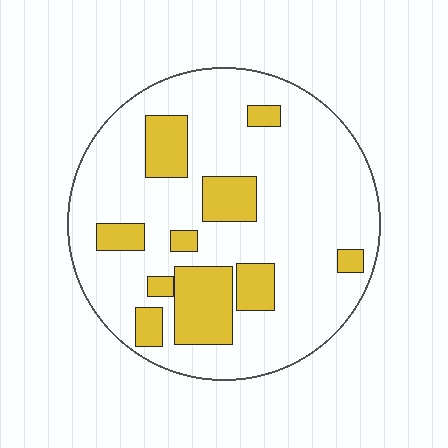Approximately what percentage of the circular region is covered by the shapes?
Approximately 20%.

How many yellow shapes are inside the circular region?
10.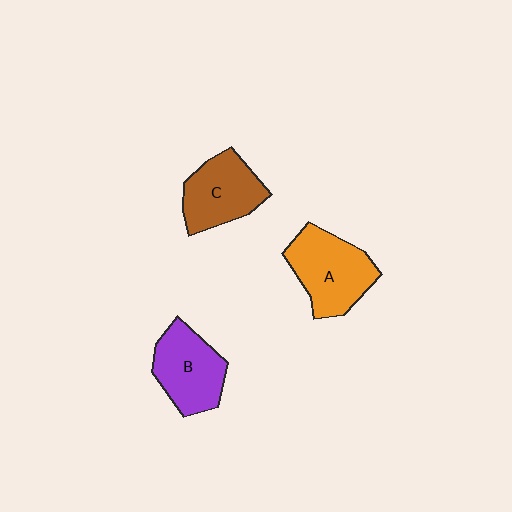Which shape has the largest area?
Shape A (orange).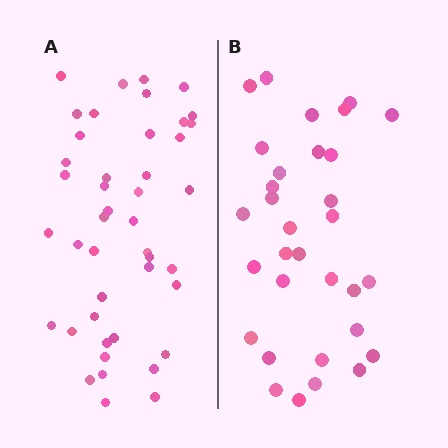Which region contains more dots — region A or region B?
Region A (the left region) has more dots.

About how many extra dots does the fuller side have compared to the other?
Region A has roughly 12 or so more dots than region B.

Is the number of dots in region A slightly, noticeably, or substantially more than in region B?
Region A has noticeably more, but not dramatically so. The ratio is roughly 1.4 to 1.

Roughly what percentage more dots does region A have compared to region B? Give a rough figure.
About 40% more.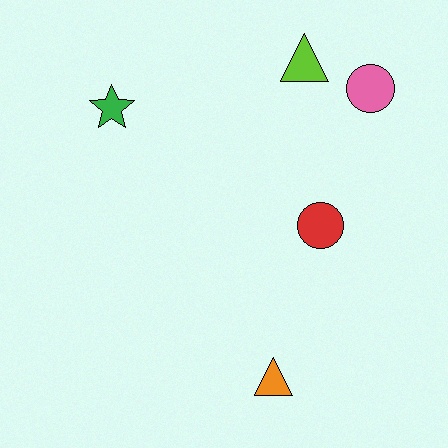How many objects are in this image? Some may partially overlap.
There are 5 objects.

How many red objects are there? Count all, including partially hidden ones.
There is 1 red object.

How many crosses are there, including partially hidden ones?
There are no crosses.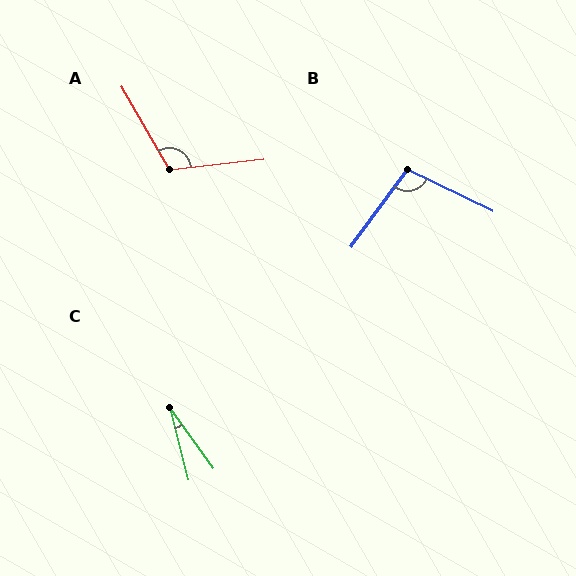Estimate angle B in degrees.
Approximately 100 degrees.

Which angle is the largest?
A, at approximately 114 degrees.